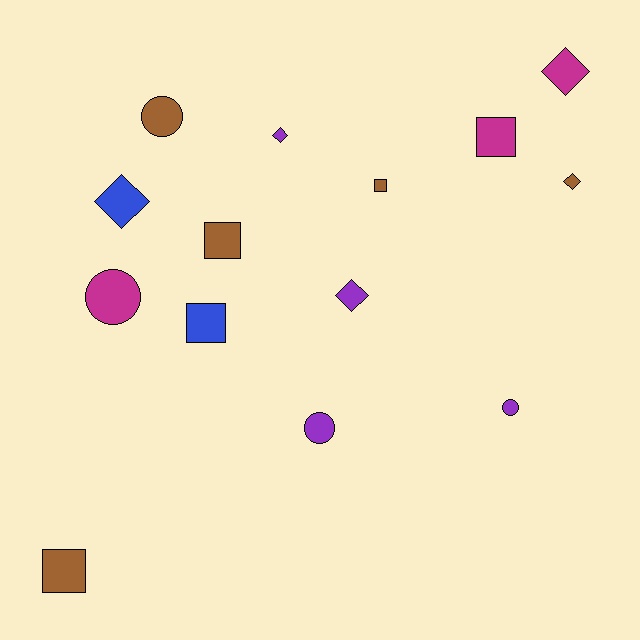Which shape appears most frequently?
Square, with 5 objects.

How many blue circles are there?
There are no blue circles.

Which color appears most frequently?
Brown, with 5 objects.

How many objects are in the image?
There are 14 objects.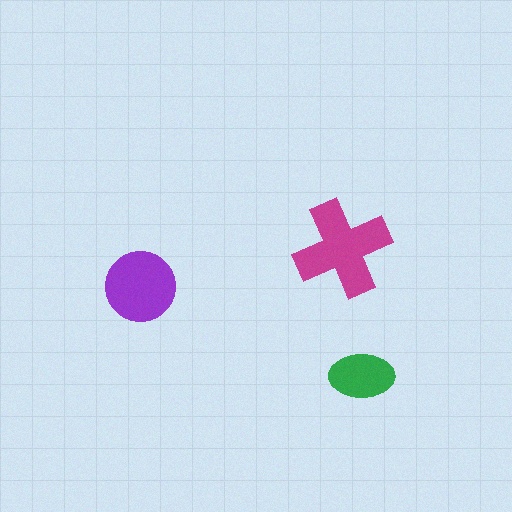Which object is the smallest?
The green ellipse.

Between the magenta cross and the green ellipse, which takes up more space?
The magenta cross.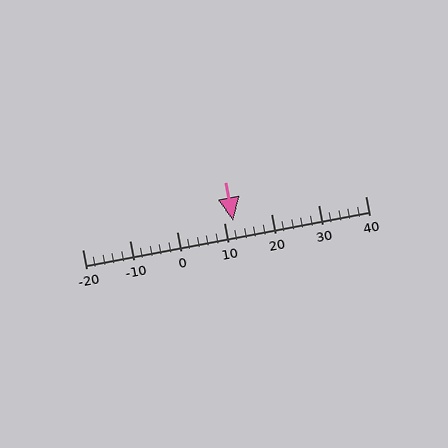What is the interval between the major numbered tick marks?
The major tick marks are spaced 10 units apart.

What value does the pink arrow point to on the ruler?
The pink arrow points to approximately 12.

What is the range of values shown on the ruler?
The ruler shows values from -20 to 40.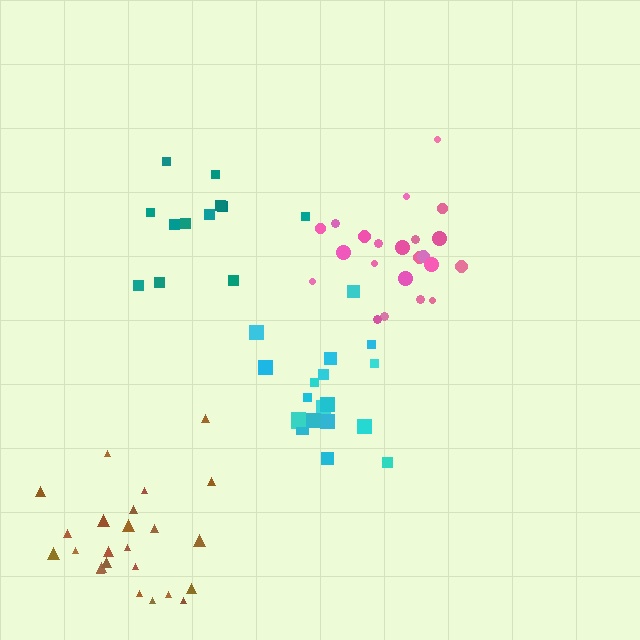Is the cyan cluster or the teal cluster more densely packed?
Cyan.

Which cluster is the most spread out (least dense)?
Teal.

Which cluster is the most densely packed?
Pink.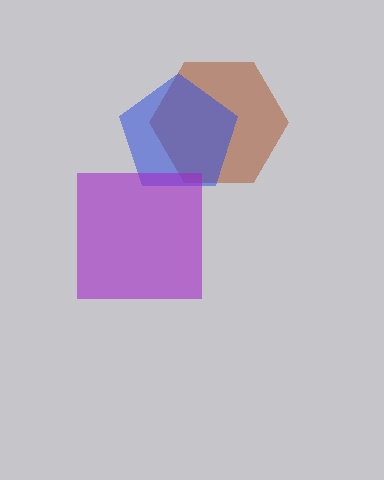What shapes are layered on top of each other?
The layered shapes are: a brown hexagon, a blue pentagon, a purple square.